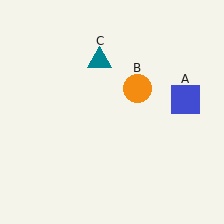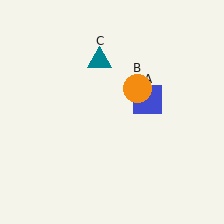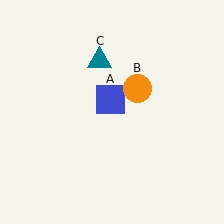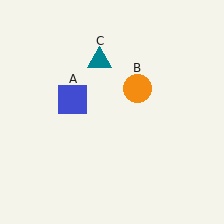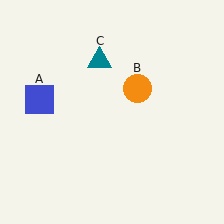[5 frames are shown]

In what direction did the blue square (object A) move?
The blue square (object A) moved left.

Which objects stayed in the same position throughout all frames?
Orange circle (object B) and teal triangle (object C) remained stationary.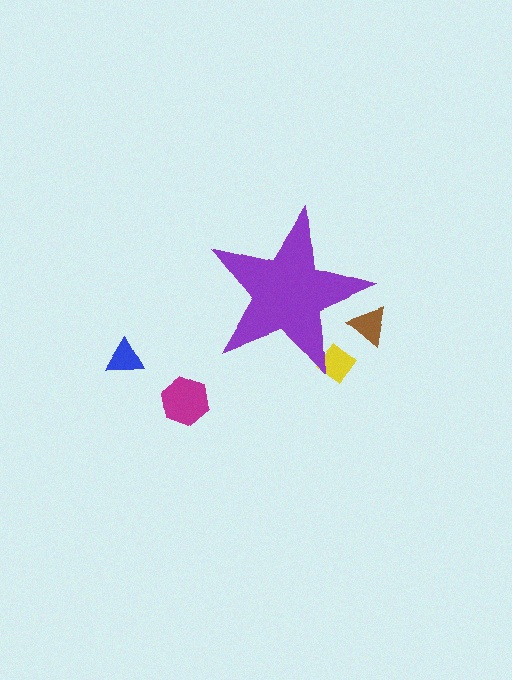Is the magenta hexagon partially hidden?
No, the magenta hexagon is fully visible.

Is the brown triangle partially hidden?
Yes, the brown triangle is partially hidden behind the purple star.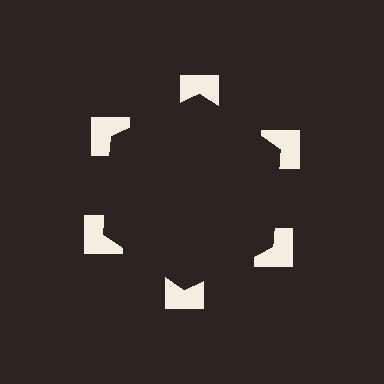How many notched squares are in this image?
There are 6 — one at each vertex of the illusory hexagon.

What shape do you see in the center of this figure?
An illusory hexagon — its edges are inferred from the aligned wedge cuts in the notched squares, not physically drawn.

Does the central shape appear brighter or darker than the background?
It typically appears slightly darker than the background, even though no actual brightness change is drawn.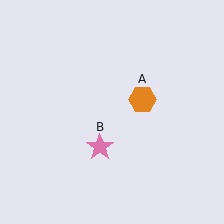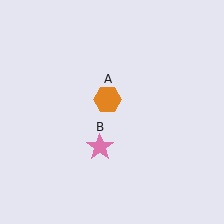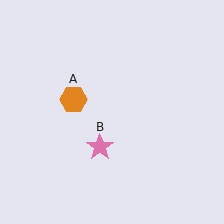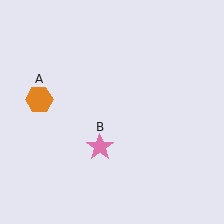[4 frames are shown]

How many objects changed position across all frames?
1 object changed position: orange hexagon (object A).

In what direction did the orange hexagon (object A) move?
The orange hexagon (object A) moved left.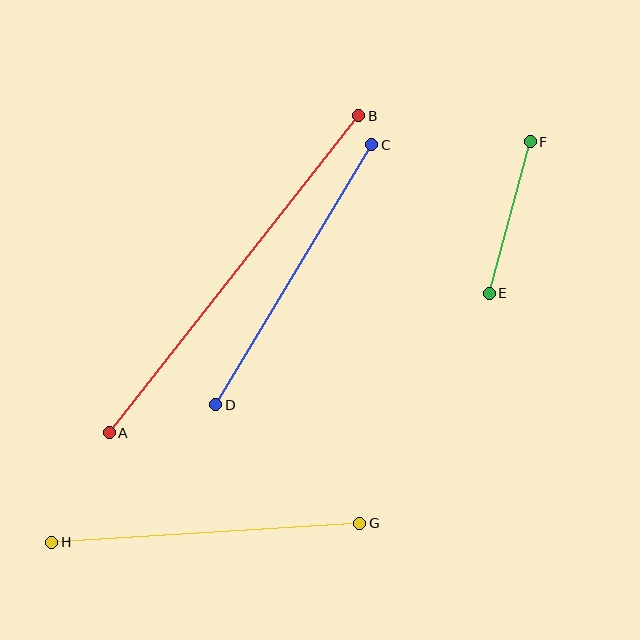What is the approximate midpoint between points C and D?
The midpoint is at approximately (294, 275) pixels.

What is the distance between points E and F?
The distance is approximately 157 pixels.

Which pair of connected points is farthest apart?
Points A and B are farthest apart.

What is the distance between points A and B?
The distance is approximately 404 pixels.